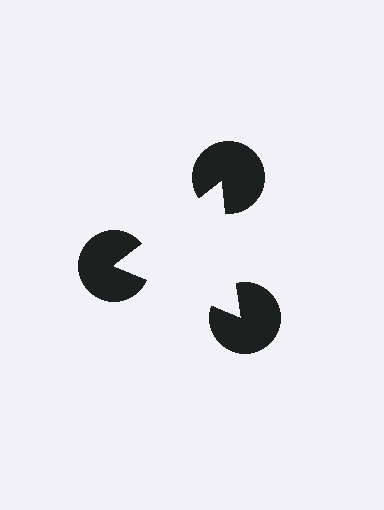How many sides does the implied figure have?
3 sides.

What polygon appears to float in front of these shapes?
An illusory triangle — its edges are inferred from the aligned wedge cuts in the pac-man discs, not physically drawn.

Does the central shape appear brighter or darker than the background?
It typically appears slightly brighter than the background, even though no actual brightness change is drawn.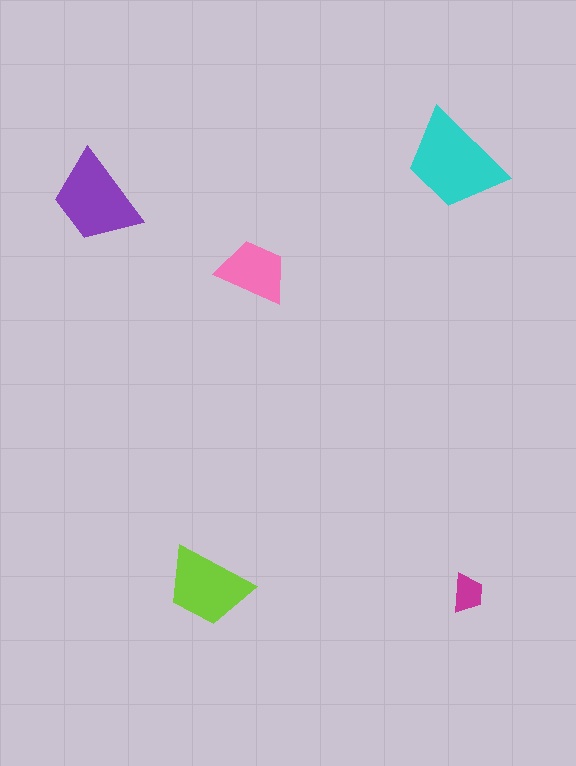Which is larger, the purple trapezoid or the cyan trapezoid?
The cyan one.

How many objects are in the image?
There are 5 objects in the image.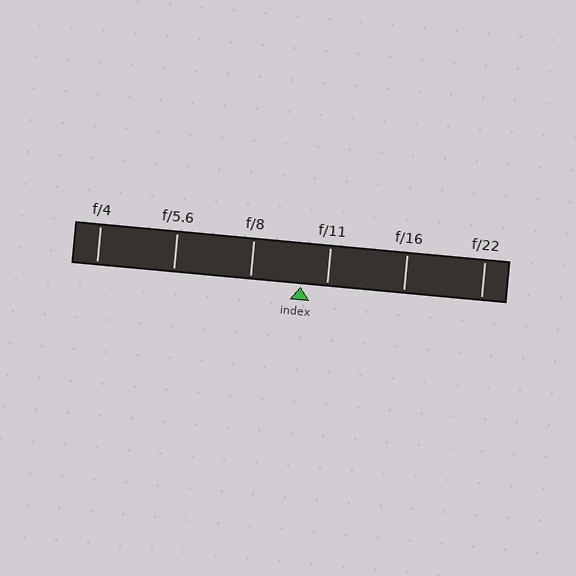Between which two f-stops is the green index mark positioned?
The index mark is between f/8 and f/11.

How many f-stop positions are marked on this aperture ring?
There are 6 f-stop positions marked.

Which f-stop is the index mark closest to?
The index mark is closest to f/11.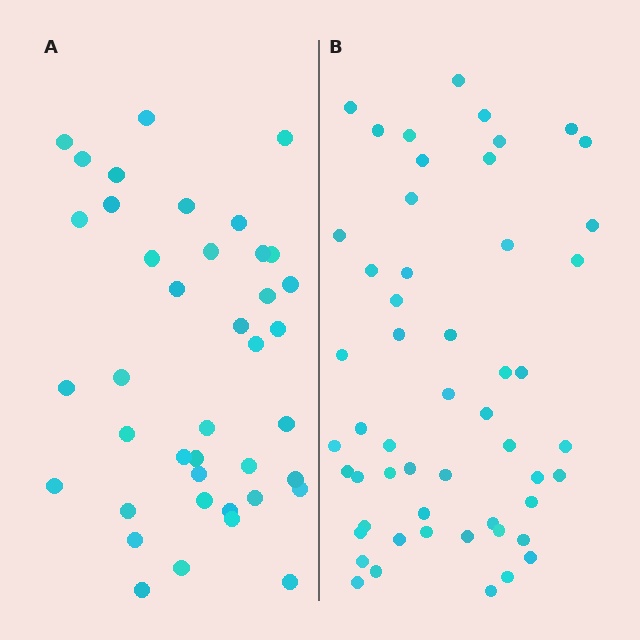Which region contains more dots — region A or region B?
Region B (the right region) has more dots.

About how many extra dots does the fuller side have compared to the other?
Region B has approximately 15 more dots than region A.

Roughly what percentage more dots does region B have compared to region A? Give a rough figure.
About 30% more.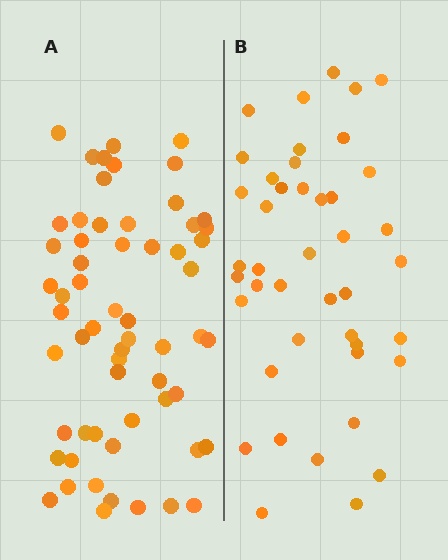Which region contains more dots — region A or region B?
Region A (the left region) has more dots.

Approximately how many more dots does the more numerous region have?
Region A has approximately 15 more dots than region B.